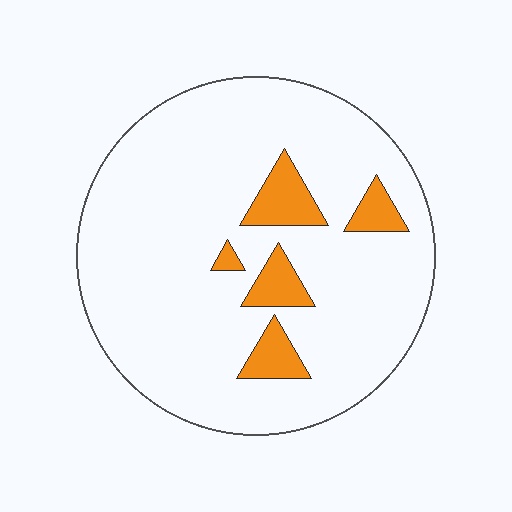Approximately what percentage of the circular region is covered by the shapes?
Approximately 10%.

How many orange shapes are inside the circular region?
5.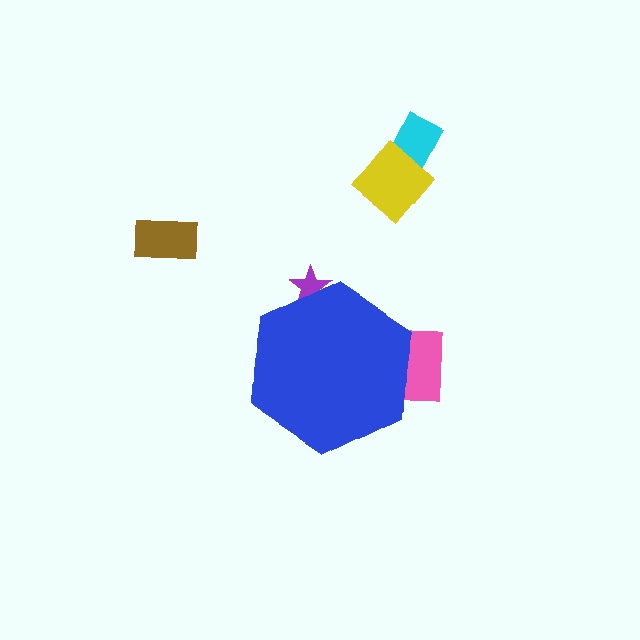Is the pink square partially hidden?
Yes, the pink square is partially hidden behind the blue hexagon.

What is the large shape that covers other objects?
A blue hexagon.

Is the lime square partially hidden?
Yes, the lime square is partially hidden behind the blue hexagon.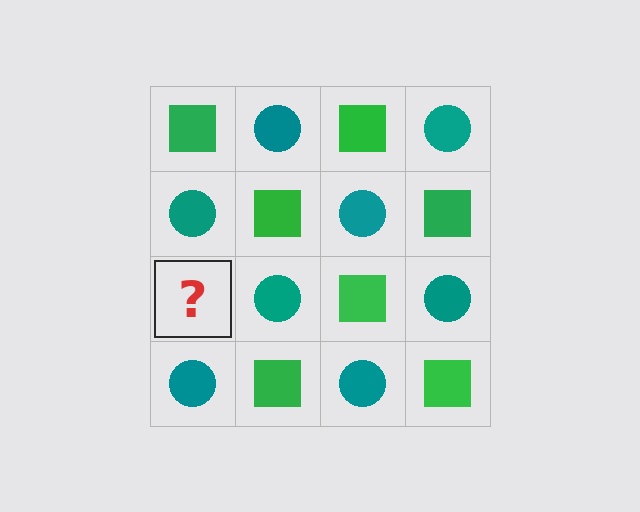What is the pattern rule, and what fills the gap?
The rule is that it alternates green square and teal circle in a checkerboard pattern. The gap should be filled with a green square.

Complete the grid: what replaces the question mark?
The question mark should be replaced with a green square.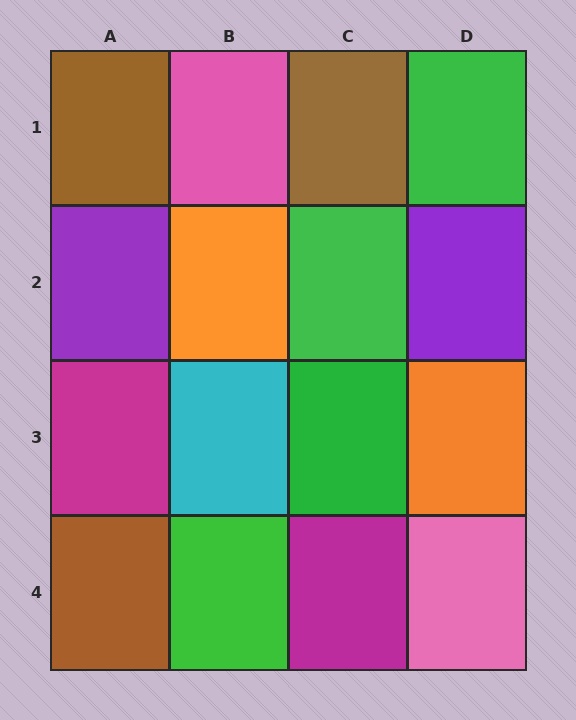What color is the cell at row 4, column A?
Brown.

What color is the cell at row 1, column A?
Brown.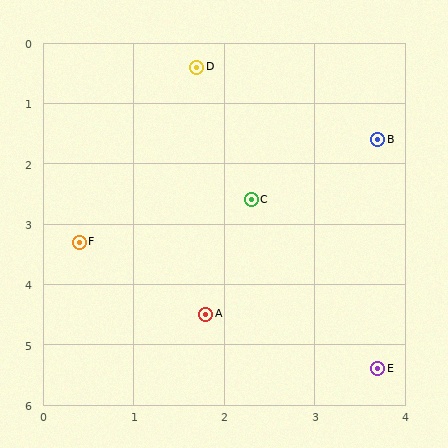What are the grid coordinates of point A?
Point A is at approximately (1.8, 4.5).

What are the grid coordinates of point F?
Point F is at approximately (0.4, 3.3).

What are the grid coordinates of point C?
Point C is at approximately (2.3, 2.6).